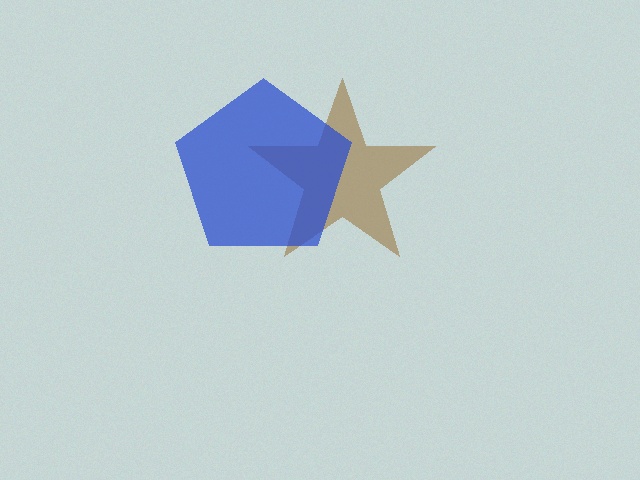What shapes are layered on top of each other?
The layered shapes are: a brown star, a blue pentagon.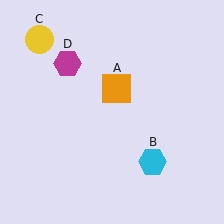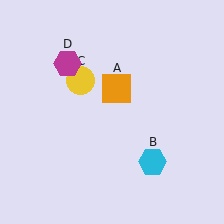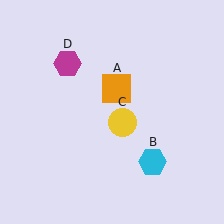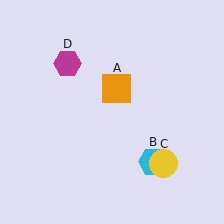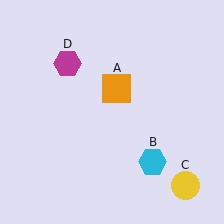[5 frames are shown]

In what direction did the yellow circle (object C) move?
The yellow circle (object C) moved down and to the right.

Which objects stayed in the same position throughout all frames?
Orange square (object A) and cyan hexagon (object B) and magenta hexagon (object D) remained stationary.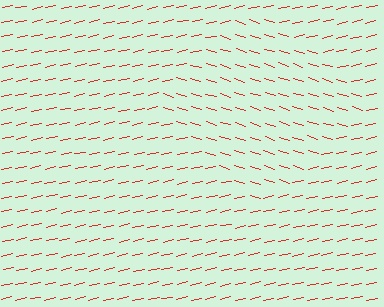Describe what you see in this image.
The image is filled with small red line segments. A diamond region in the image has lines oriented differently from the surrounding lines, creating a visible texture boundary.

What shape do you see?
I see a diamond.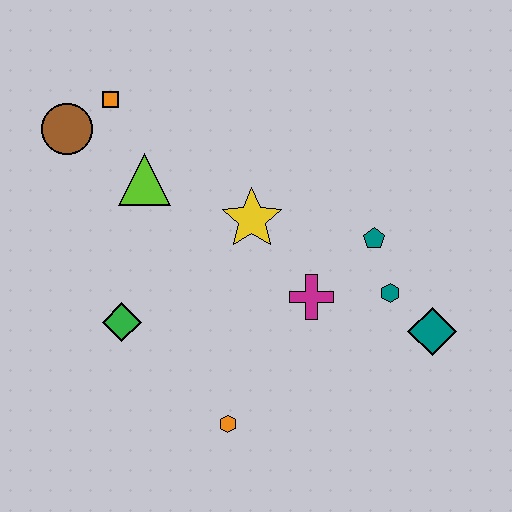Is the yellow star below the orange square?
Yes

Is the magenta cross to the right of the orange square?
Yes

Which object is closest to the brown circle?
The orange square is closest to the brown circle.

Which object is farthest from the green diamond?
The teal diamond is farthest from the green diamond.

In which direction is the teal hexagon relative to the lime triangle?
The teal hexagon is to the right of the lime triangle.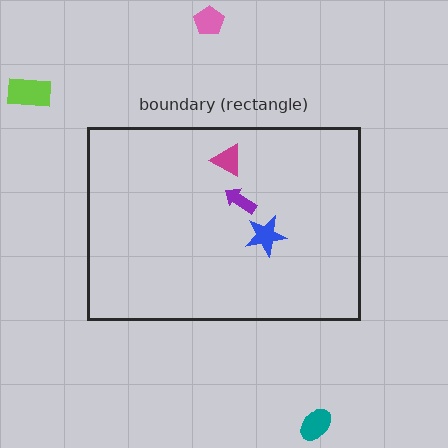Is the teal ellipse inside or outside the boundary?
Outside.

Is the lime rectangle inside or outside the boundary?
Outside.